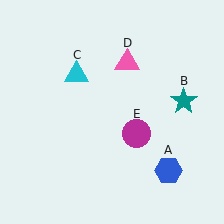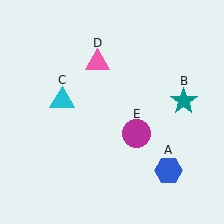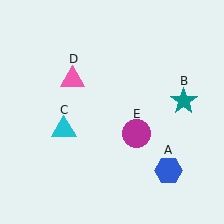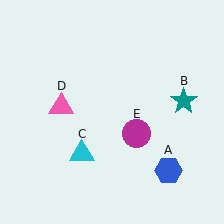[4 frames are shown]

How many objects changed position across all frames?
2 objects changed position: cyan triangle (object C), pink triangle (object D).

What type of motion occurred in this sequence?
The cyan triangle (object C), pink triangle (object D) rotated counterclockwise around the center of the scene.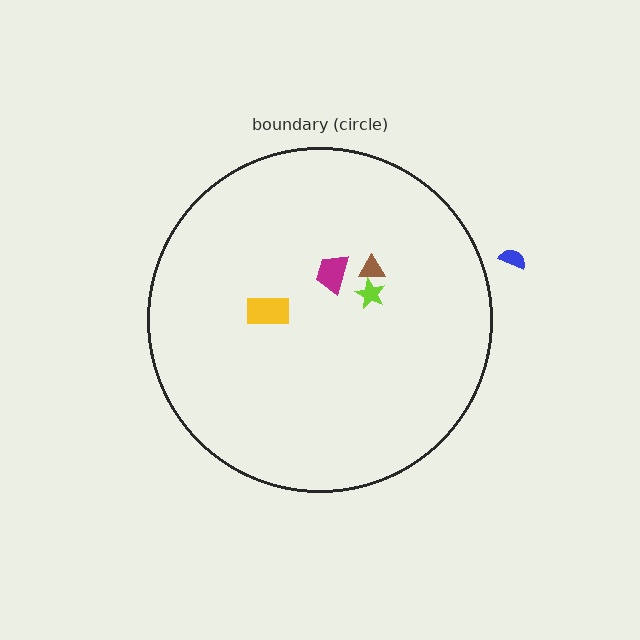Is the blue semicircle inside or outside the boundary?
Outside.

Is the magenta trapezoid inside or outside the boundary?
Inside.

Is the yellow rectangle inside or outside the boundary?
Inside.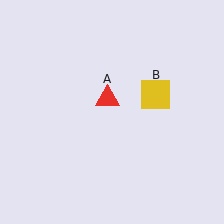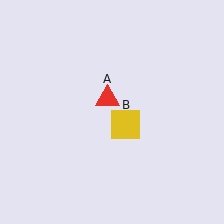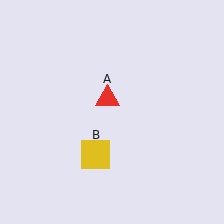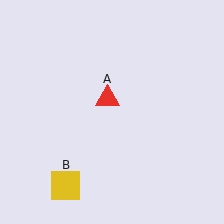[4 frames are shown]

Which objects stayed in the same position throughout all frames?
Red triangle (object A) remained stationary.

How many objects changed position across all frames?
1 object changed position: yellow square (object B).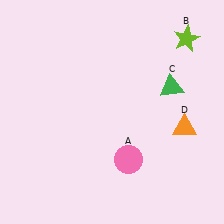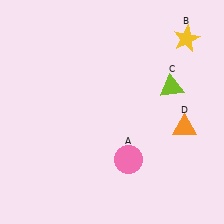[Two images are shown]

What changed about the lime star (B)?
In Image 1, B is lime. In Image 2, it changed to yellow.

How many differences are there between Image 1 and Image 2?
There are 2 differences between the two images.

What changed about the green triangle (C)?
In Image 1, C is green. In Image 2, it changed to lime.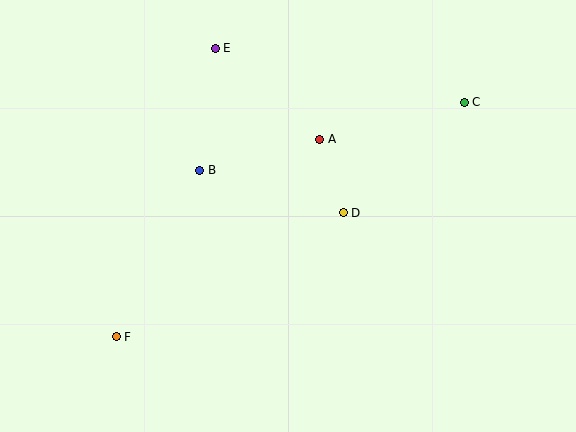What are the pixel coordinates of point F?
Point F is at (116, 337).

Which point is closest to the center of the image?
Point D at (343, 213) is closest to the center.